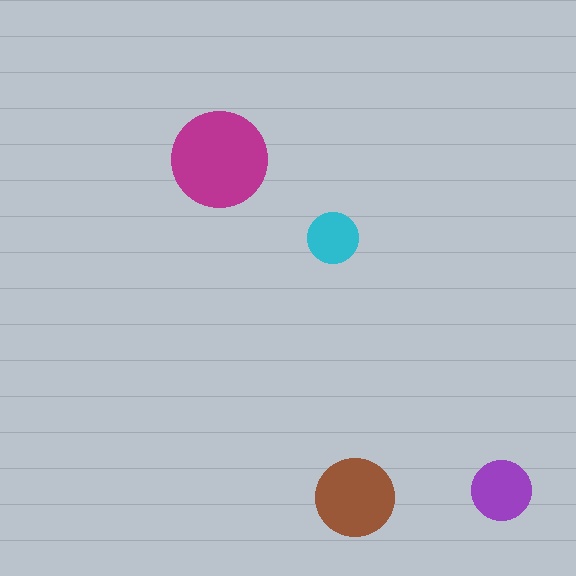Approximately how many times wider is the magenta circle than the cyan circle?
About 2 times wider.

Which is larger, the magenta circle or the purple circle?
The magenta one.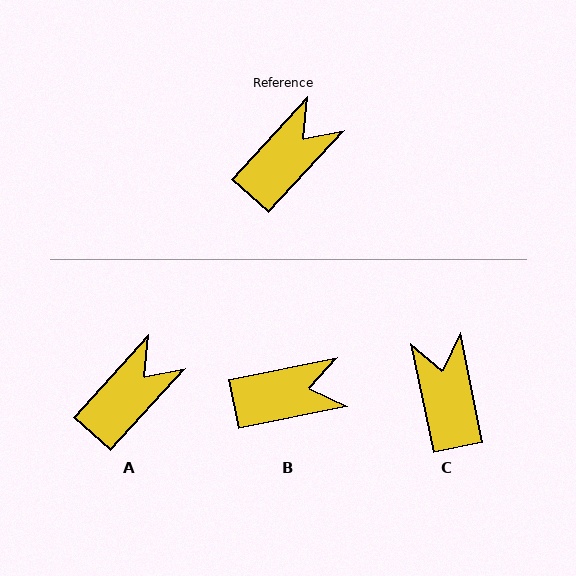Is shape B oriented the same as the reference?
No, it is off by about 36 degrees.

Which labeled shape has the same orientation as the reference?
A.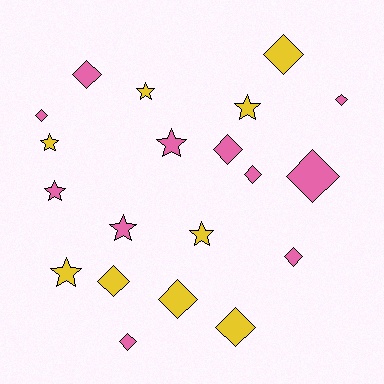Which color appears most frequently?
Pink, with 11 objects.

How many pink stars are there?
There are 3 pink stars.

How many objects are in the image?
There are 20 objects.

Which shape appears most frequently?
Diamond, with 12 objects.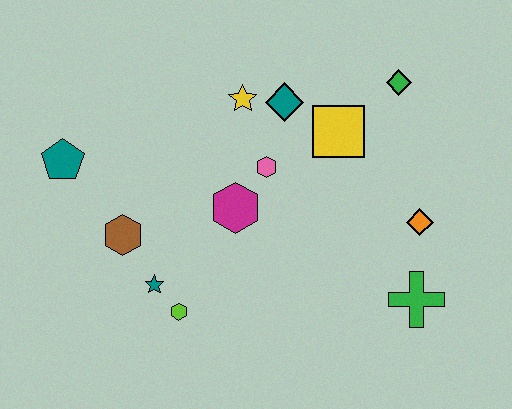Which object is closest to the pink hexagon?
The magenta hexagon is closest to the pink hexagon.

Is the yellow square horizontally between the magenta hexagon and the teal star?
No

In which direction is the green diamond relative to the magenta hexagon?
The green diamond is to the right of the magenta hexagon.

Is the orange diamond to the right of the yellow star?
Yes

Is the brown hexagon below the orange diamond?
Yes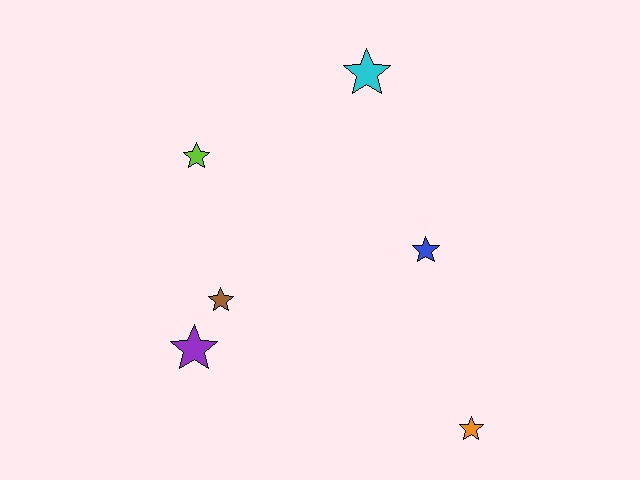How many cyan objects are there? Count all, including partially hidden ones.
There is 1 cyan object.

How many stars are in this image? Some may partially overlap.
There are 6 stars.